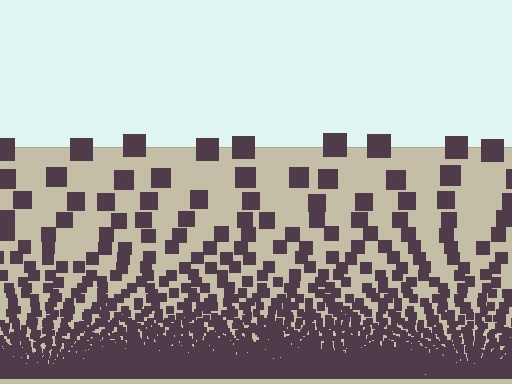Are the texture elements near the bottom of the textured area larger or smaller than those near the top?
Smaller. The gradient is inverted — elements near the bottom are smaller and denser.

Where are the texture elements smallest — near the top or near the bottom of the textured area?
Near the bottom.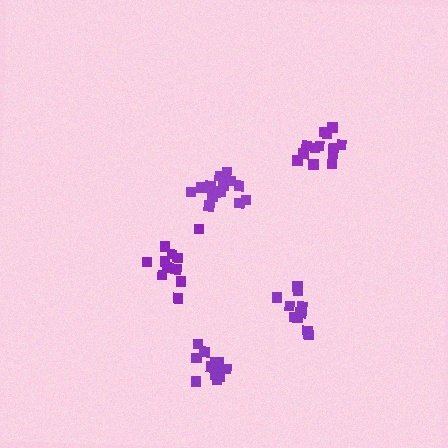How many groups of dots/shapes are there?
There are 5 groups.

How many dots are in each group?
Group 1: 13 dots, Group 2: 11 dots, Group 3: 16 dots, Group 4: 11 dots, Group 5: 14 dots (65 total).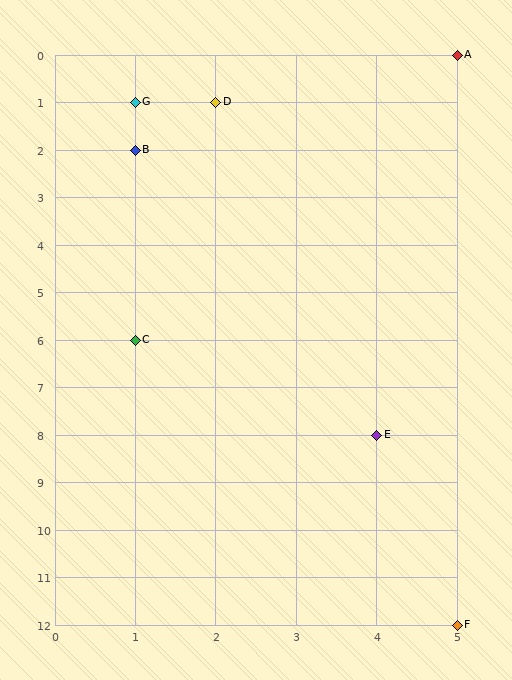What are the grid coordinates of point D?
Point D is at grid coordinates (2, 1).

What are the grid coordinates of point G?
Point G is at grid coordinates (1, 1).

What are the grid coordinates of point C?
Point C is at grid coordinates (1, 6).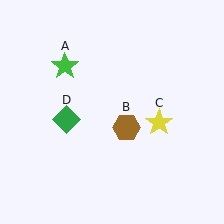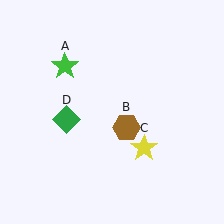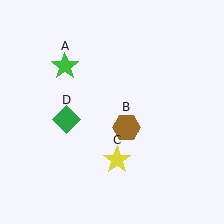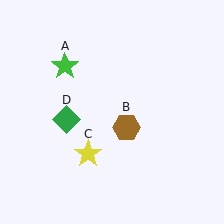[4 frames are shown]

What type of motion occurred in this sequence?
The yellow star (object C) rotated clockwise around the center of the scene.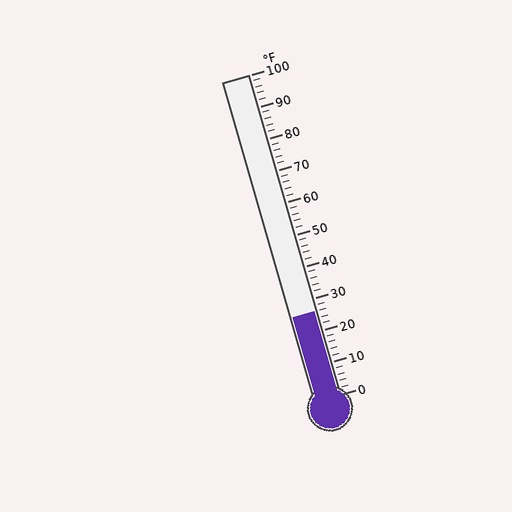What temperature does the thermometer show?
The thermometer shows approximately 26°F.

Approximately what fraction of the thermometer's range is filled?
The thermometer is filled to approximately 25% of its range.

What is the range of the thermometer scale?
The thermometer scale ranges from 0°F to 100°F.